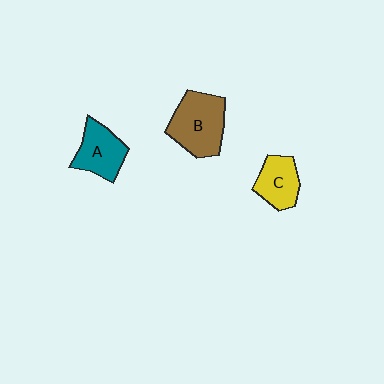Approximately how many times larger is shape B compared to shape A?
Approximately 1.4 times.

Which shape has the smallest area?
Shape C (yellow).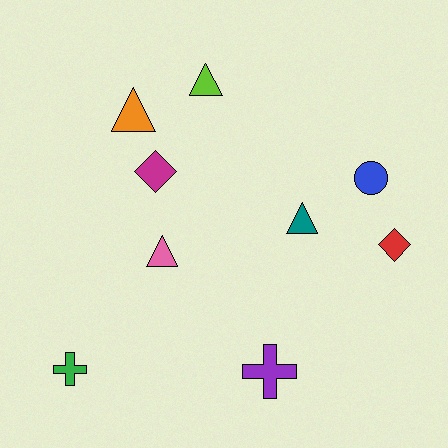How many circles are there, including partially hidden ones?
There is 1 circle.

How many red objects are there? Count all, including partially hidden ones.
There is 1 red object.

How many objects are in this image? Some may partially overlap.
There are 9 objects.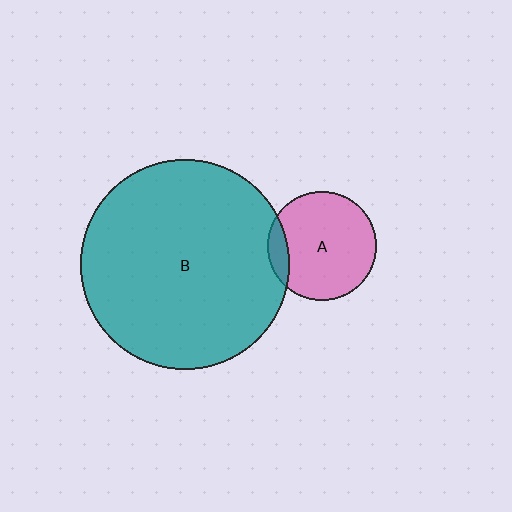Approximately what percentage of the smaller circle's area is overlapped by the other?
Approximately 10%.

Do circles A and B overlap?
Yes.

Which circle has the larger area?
Circle B (teal).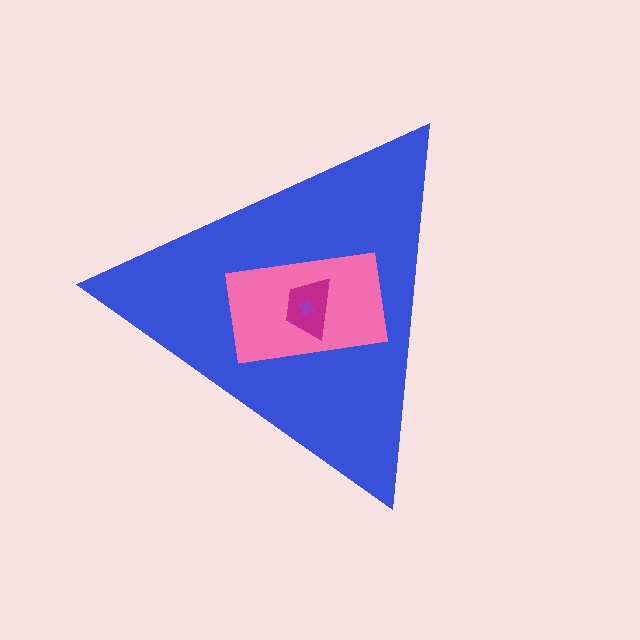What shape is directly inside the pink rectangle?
The magenta trapezoid.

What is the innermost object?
The purple cross.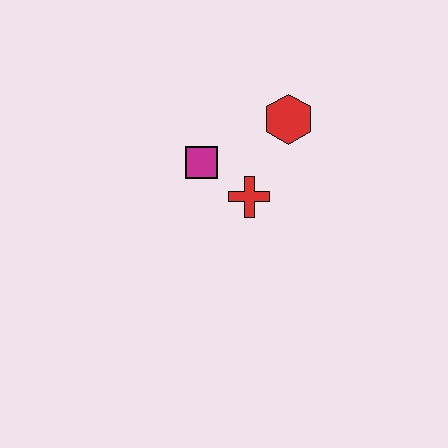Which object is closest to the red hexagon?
The red cross is closest to the red hexagon.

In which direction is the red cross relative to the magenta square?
The red cross is to the right of the magenta square.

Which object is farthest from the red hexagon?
The magenta square is farthest from the red hexagon.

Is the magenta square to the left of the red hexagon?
Yes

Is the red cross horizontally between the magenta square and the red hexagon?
Yes